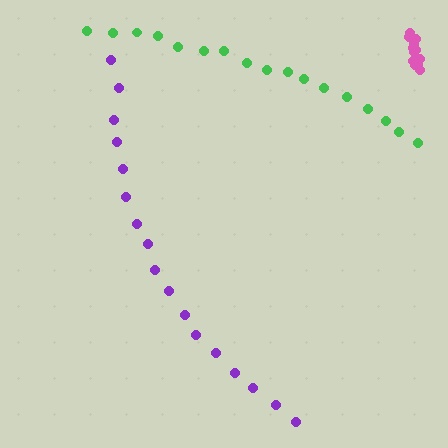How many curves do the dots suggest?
There are 3 distinct paths.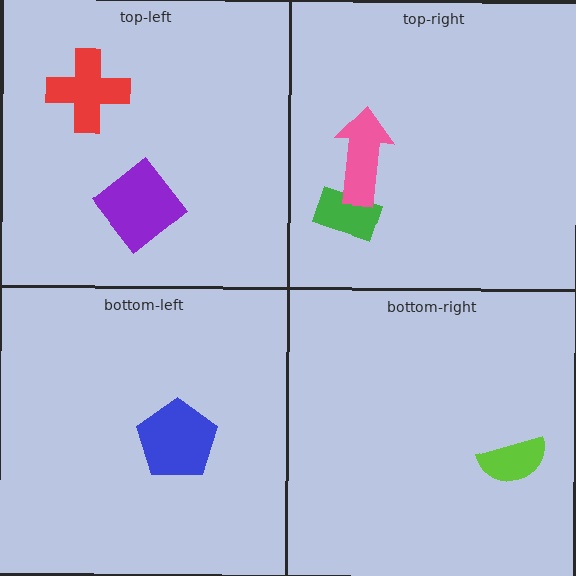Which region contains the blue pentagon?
The bottom-left region.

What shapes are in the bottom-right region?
The lime semicircle.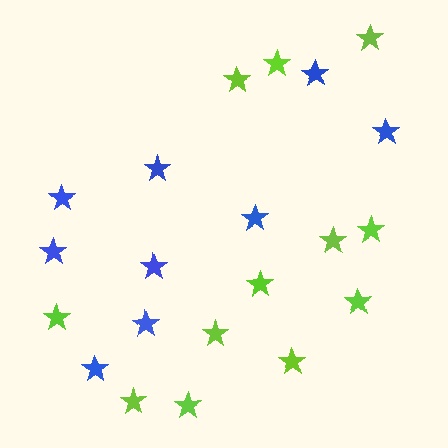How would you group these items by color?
There are 2 groups: one group of blue stars (9) and one group of lime stars (12).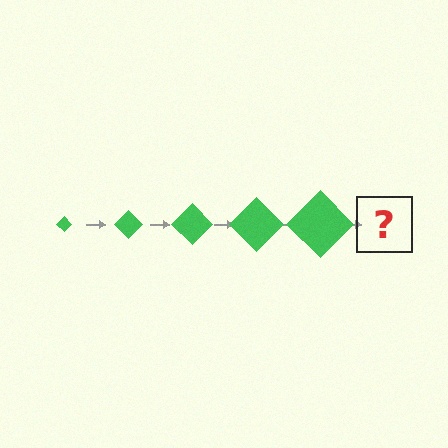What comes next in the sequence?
The next element should be a green diamond, larger than the previous one.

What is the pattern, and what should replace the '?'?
The pattern is that the diamond gets progressively larger each step. The '?' should be a green diamond, larger than the previous one.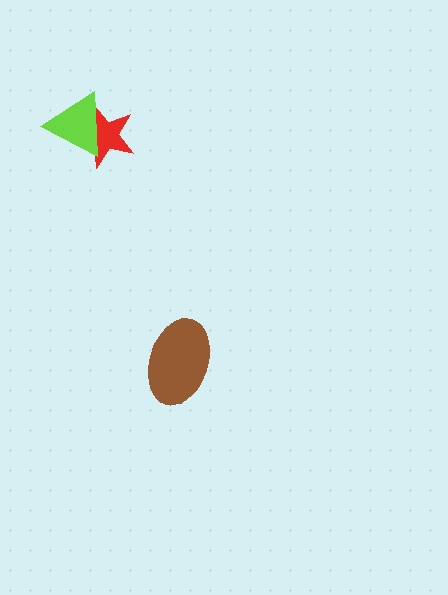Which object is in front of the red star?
The lime triangle is in front of the red star.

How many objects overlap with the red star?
1 object overlaps with the red star.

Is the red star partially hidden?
Yes, it is partially covered by another shape.